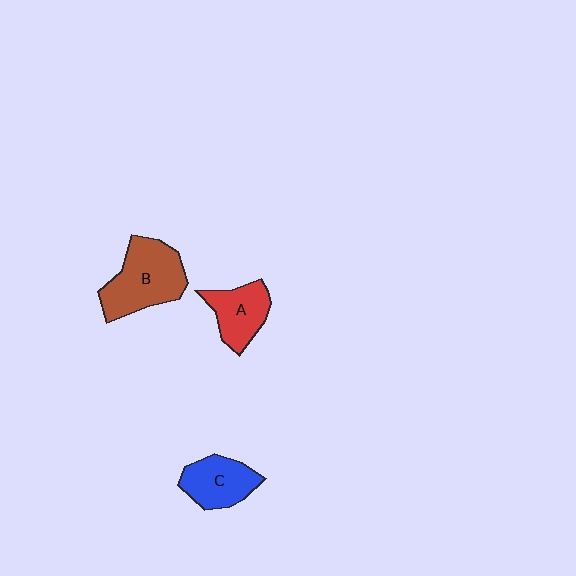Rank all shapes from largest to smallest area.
From largest to smallest: B (brown), C (blue), A (red).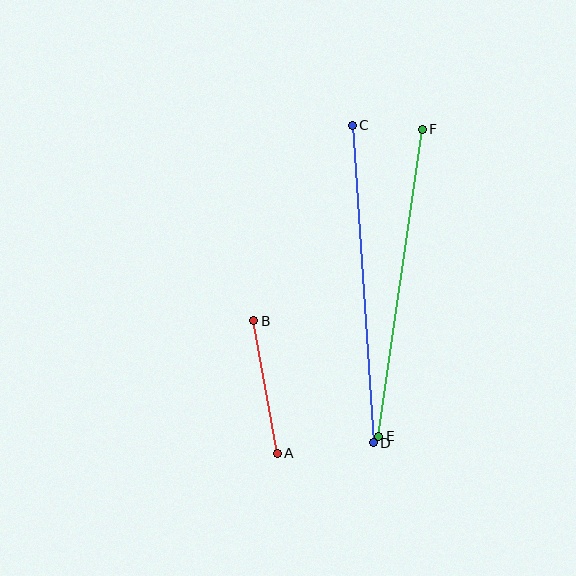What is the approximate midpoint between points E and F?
The midpoint is at approximately (401, 283) pixels.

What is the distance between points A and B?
The distance is approximately 135 pixels.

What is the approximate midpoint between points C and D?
The midpoint is at approximately (363, 284) pixels.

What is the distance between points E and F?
The distance is approximately 310 pixels.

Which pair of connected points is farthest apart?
Points C and D are farthest apart.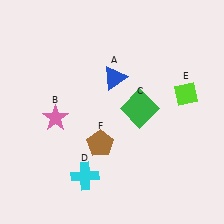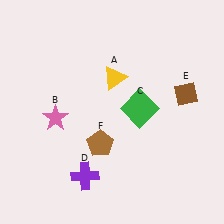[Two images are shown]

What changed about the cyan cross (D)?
In Image 1, D is cyan. In Image 2, it changed to purple.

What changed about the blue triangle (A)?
In Image 1, A is blue. In Image 2, it changed to yellow.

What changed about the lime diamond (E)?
In Image 1, E is lime. In Image 2, it changed to brown.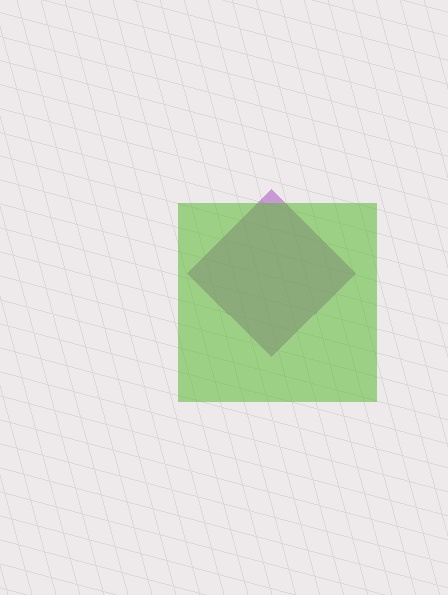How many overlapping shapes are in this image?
There are 2 overlapping shapes in the image.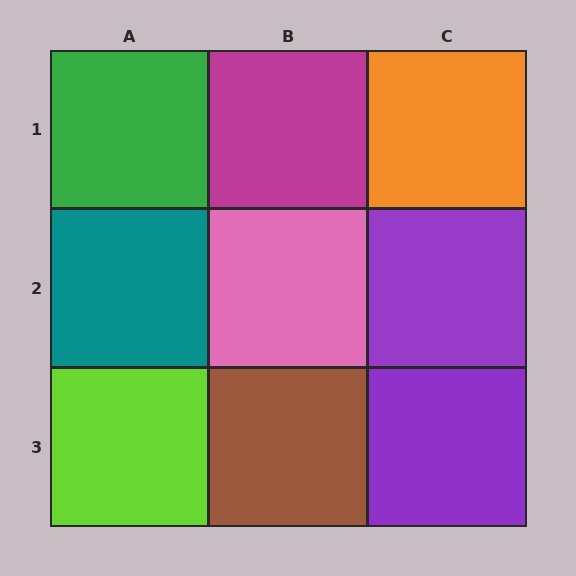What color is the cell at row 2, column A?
Teal.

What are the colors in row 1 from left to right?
Green, magenta, orange.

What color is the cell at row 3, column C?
Purple.